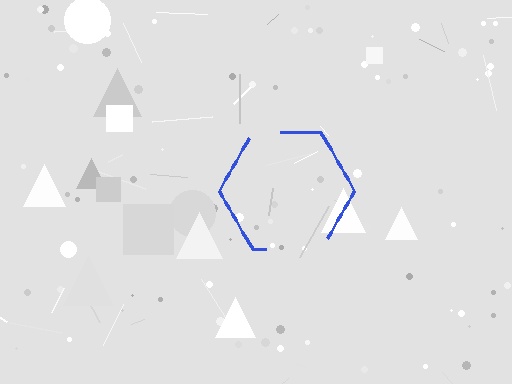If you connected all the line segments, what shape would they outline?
They would outline a hexagon.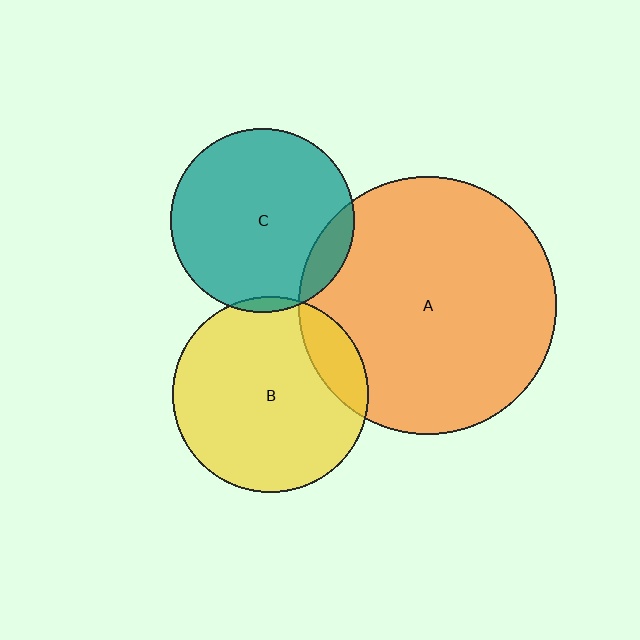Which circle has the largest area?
Circle A (orange).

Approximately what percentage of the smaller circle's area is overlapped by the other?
Approximately 15%.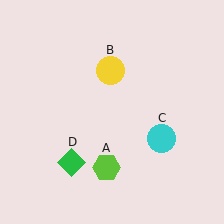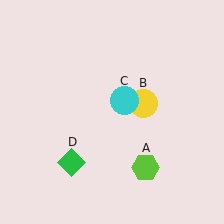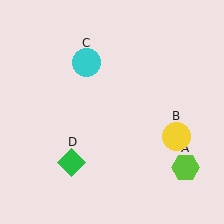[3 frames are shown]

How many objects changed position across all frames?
3 objects changed position: lime hexagon (object A), yellow circle (object B), cyan circle (object C).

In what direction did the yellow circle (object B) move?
The yellow circle (object B) moved down and to the right.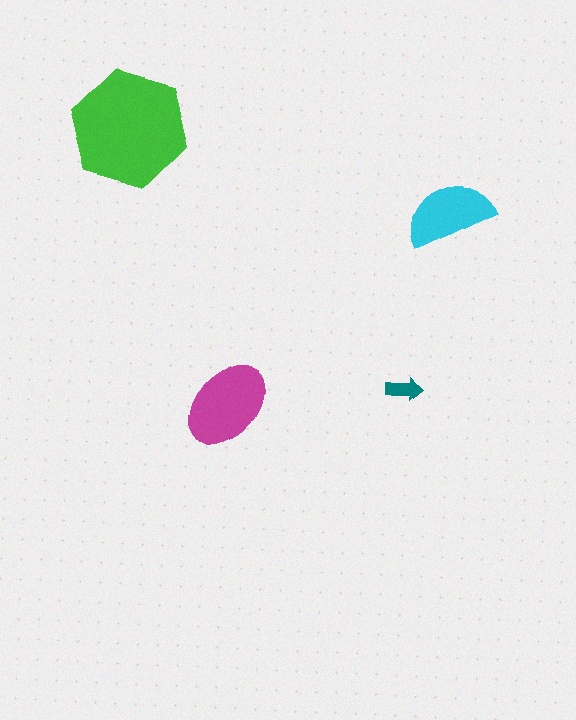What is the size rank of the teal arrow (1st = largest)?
4th.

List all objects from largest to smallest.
The green hexagon, the magenta ellipse, the cyan semicircle, the teal arrow.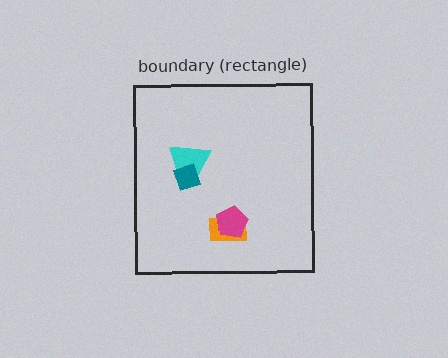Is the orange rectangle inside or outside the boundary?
Inside.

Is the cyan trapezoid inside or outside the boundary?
Inside.